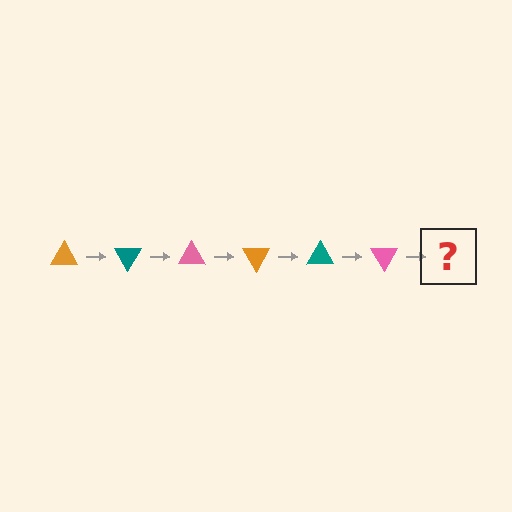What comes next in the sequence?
The next element should be an orange triangle, rotated 360 degrees from the start.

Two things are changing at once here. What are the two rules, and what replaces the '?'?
The two rules are that it rotates 60 degrees each step and the color cycles through orange, teal, and pink. The '?' should be an orange triangle, rotated 360 degrees from the start.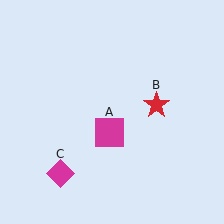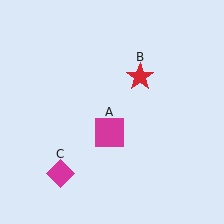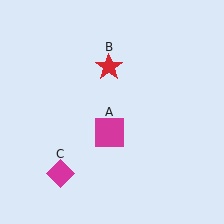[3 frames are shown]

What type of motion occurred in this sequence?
The red star (object B) rotated counterclockwise around the center of the scene.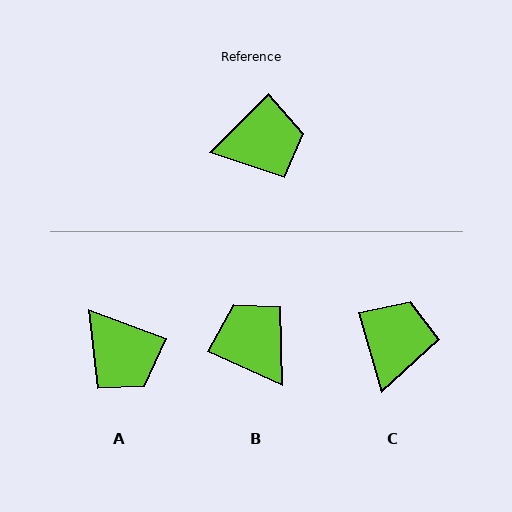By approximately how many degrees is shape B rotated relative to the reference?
Approximately 110 degrees counter-clockwise.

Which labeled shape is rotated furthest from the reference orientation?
B, about 110 degrees away.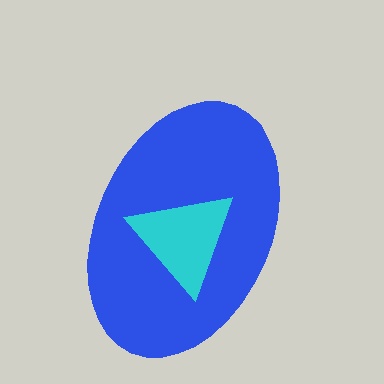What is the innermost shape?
The cyan triangle.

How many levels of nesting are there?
2.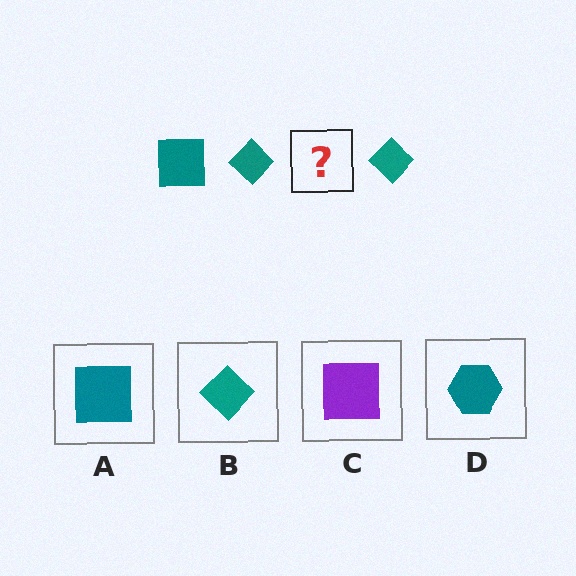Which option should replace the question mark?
Option A.